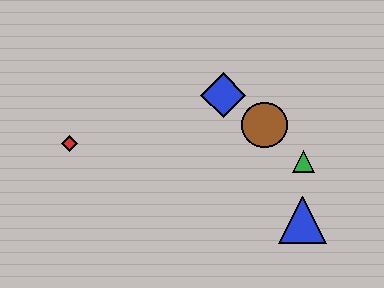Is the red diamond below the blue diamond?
Yes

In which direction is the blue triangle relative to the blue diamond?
The blue triangle is below the blue diamond.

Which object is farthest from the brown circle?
The red diamond is farthest from the brown circle.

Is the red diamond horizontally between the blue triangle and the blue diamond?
No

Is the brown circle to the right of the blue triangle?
No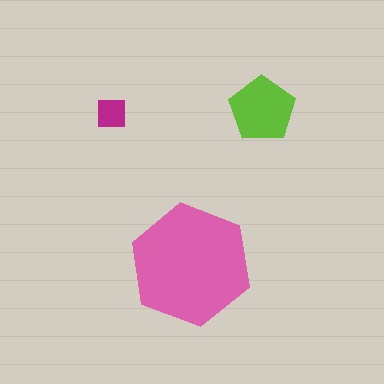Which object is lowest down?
The pink hexagon is bottommost.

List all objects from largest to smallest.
The pink hexagon, the lime pentagon, the magenta square.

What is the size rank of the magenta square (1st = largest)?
3rd.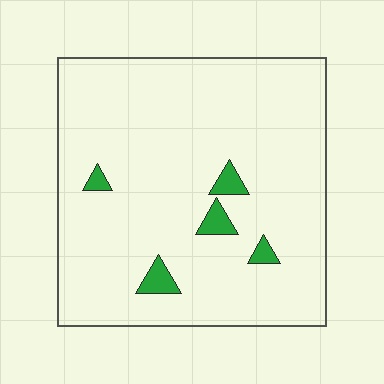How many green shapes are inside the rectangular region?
5.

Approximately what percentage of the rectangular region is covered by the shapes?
Approximately 5%.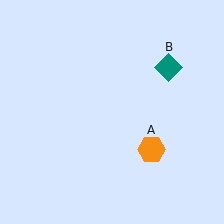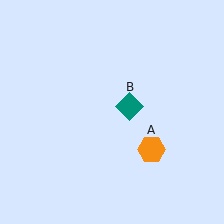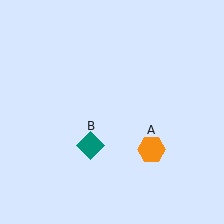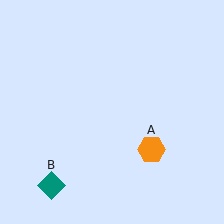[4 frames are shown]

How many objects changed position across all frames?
1 object changed position: teal diamond (object B).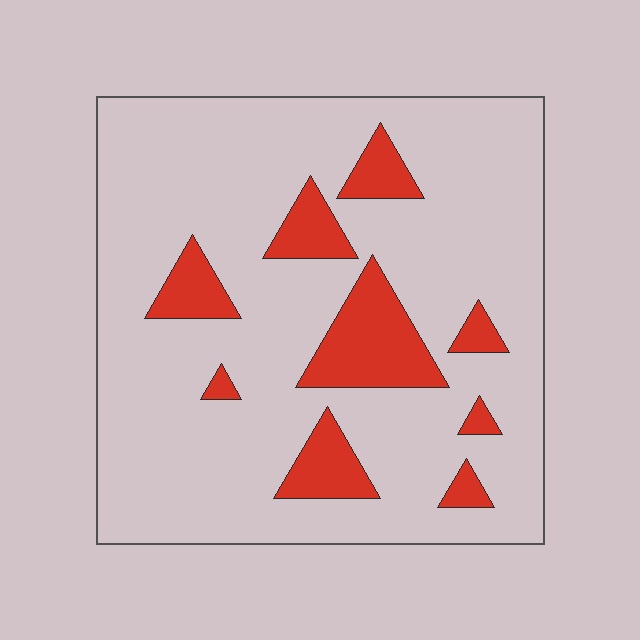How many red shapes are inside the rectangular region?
9.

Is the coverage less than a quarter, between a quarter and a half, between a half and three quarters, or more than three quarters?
Less than a quarter.